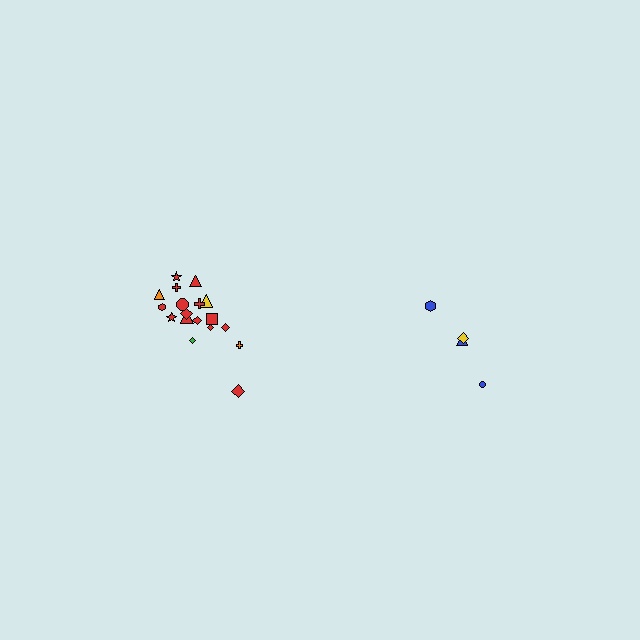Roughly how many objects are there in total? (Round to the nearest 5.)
Roughly 20 objects in total.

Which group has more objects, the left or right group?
The left group.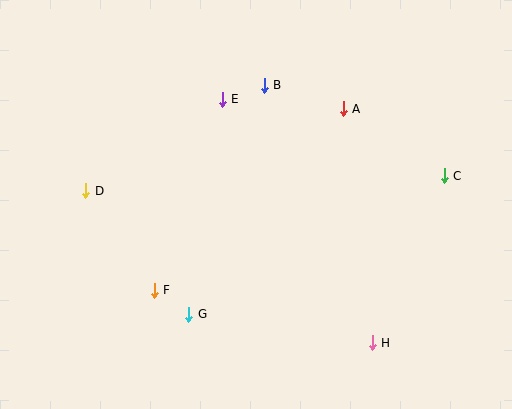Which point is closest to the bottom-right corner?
Point H is closest to the bottom-right corner.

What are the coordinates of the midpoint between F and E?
The midpoint between F and E is at (188, 195).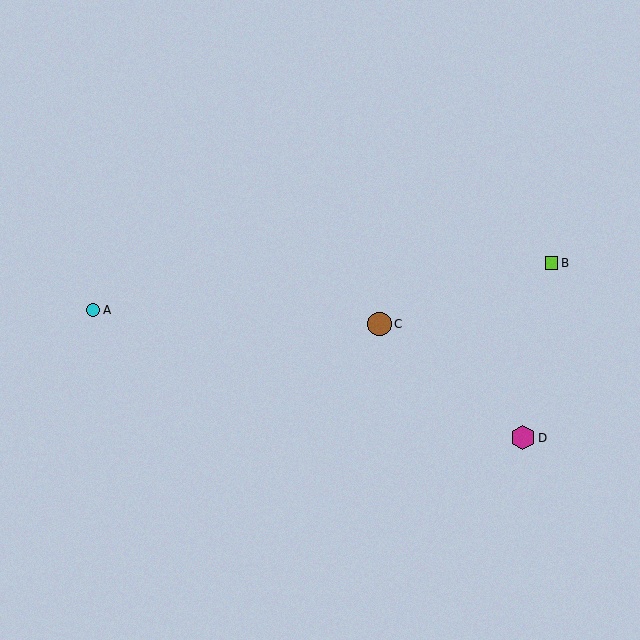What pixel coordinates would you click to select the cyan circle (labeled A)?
Click at (93, 310) to select the cyan circle A.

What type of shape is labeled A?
Shape A is a cyan circle.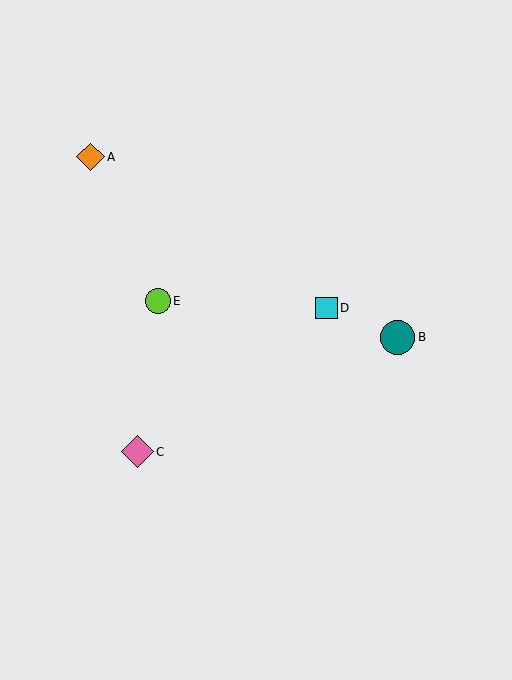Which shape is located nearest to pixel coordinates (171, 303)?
The lime circle (labeled E) at (158, 301) is nearest to that location.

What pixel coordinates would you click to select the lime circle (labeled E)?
Click at (158, 301) to select the lime circle E.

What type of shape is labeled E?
Shape E is a lime circle.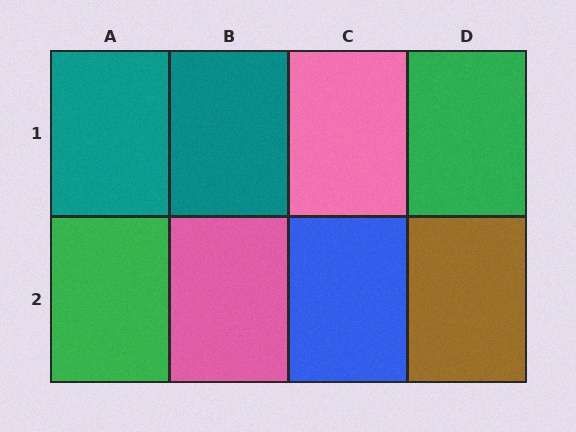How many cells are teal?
2 cells are teal.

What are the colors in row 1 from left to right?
Teal, teal, pink, green.